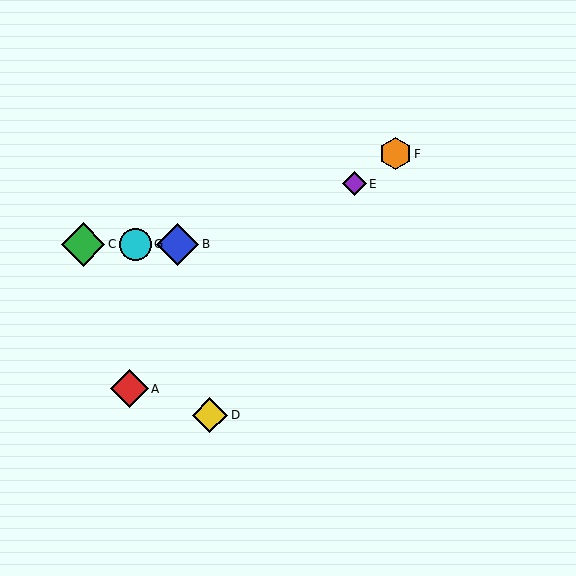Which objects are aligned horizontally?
Objects B, C, G are aligned horizontally.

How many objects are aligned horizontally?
3 objects (B, C, G) are aligned horizontally.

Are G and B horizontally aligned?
Yes, both are at y≈244.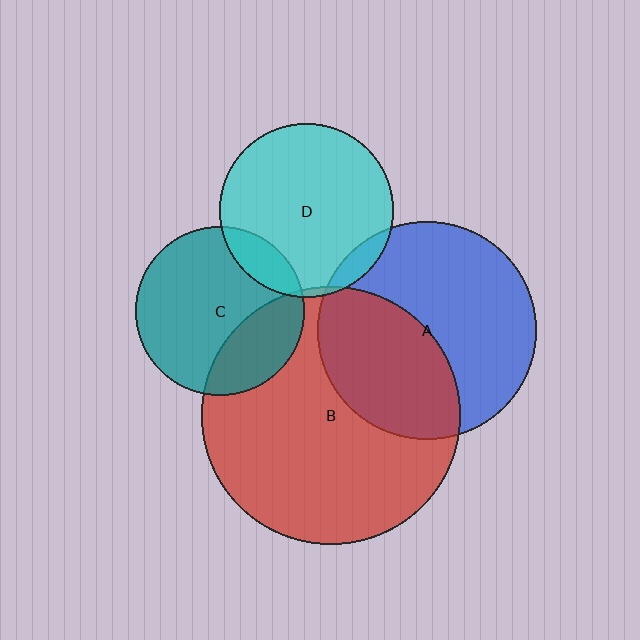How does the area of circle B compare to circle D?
Approximately 2.2 times.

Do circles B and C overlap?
Yes.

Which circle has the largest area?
Circle B (red).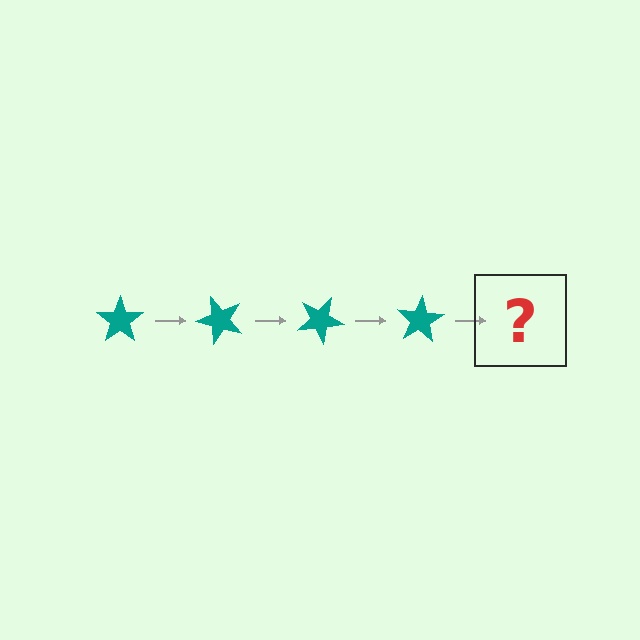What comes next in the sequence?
The next element should be a teal star rotated 200 degrees.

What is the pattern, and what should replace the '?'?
The pattern is that the star rotates 50 degrees each step. The '?' should be a teal star rotated 200 degrees.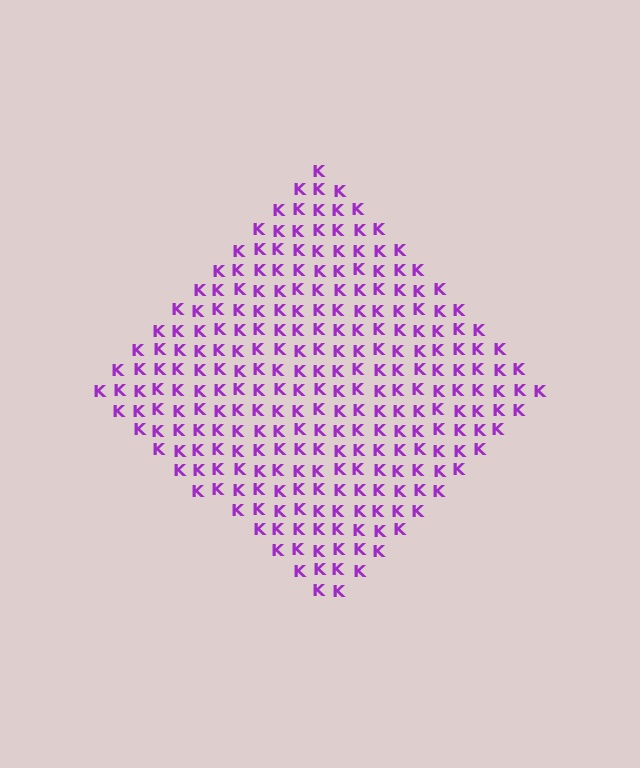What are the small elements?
The small elements are letter K's.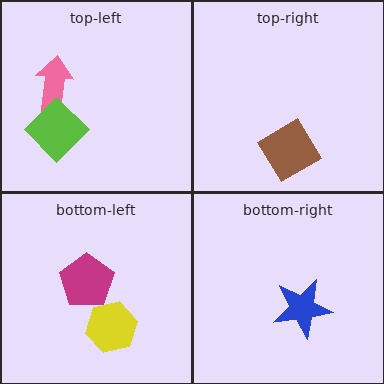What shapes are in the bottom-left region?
The yellow hexagon, the magenta pentagon.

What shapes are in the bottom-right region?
The blue star.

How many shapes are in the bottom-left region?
2.